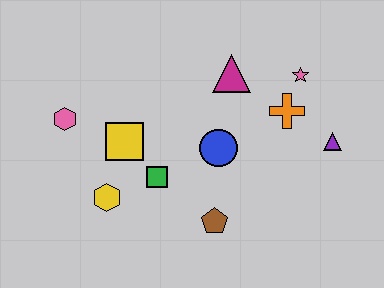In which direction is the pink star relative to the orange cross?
The pink star is above the orange cross.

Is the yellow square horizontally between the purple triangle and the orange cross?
No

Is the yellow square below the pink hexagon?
Yes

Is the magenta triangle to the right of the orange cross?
No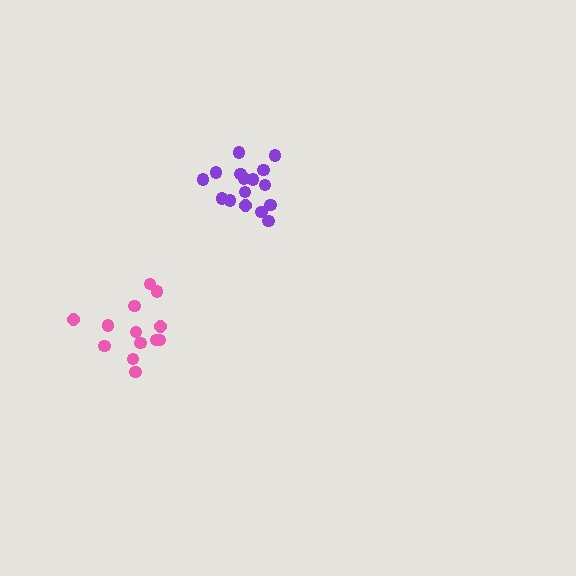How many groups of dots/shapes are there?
There are 2 groups.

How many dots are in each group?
Group 1: 13 dots, Group 2: 16 dots (29 total).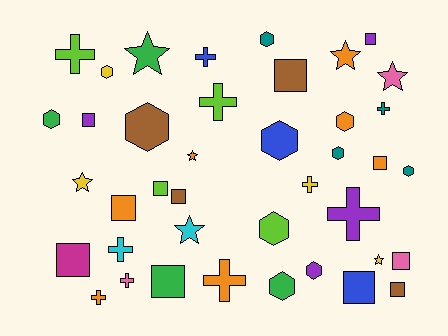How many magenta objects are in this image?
There is 1 magenta object.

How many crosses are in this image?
There are 10 crosses.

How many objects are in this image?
There are 40 objects.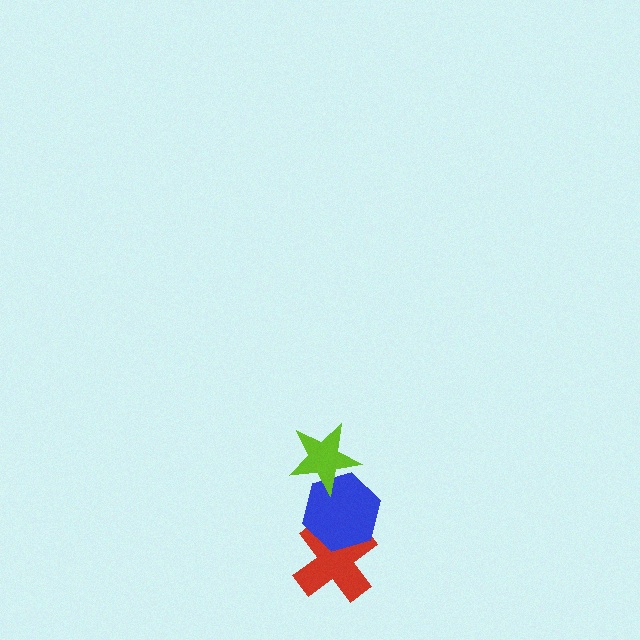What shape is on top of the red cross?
The blue hexagon is on top of the red cross.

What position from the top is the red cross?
The red cross is 3rd from the top.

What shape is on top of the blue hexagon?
The lime star is on top of the blue hexagon.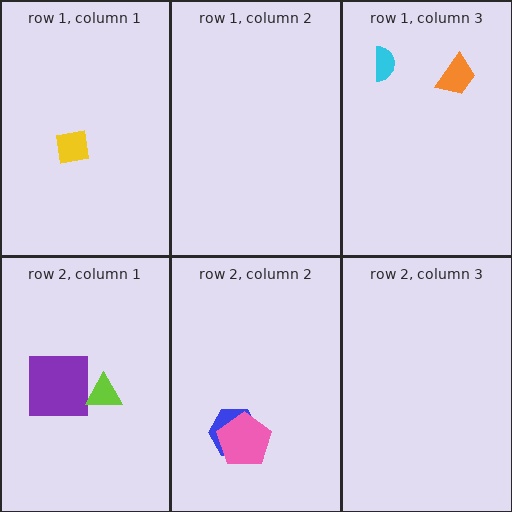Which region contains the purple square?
The row 2, column 1 region.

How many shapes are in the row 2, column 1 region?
2.